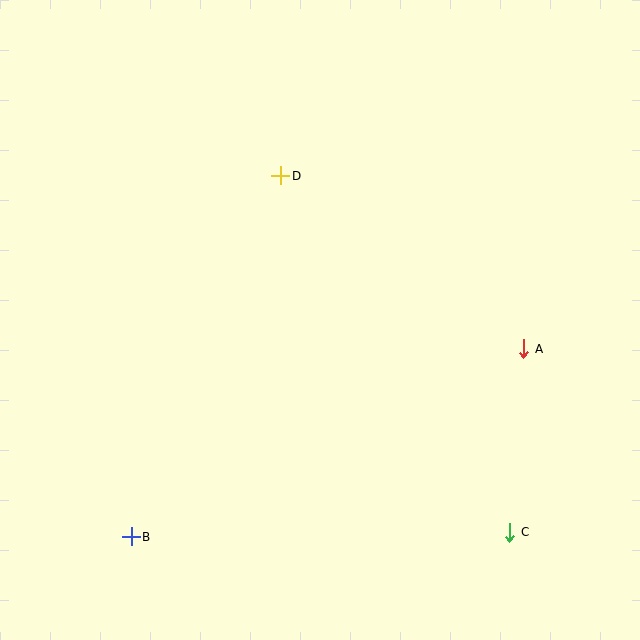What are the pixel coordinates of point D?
Point D is at (281, 176).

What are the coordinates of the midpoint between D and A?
The midpoint between D and A is at (402, 262).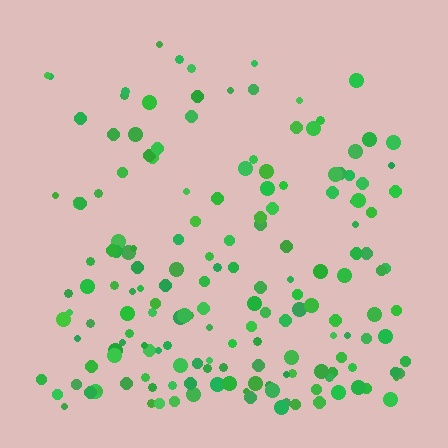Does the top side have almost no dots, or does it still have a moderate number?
Still a moderate number, just noticeably fewer than the bottom.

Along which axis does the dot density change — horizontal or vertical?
Vertical.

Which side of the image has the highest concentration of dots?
The bottom.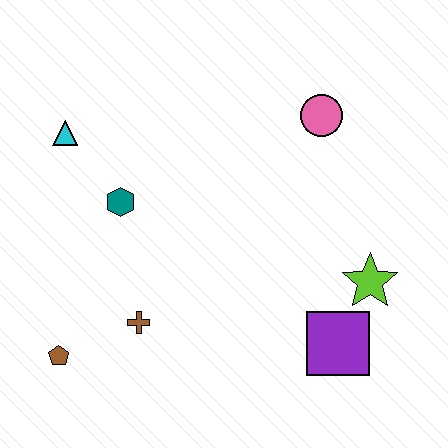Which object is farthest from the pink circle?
The brown pentagon is farthest from the pink circle.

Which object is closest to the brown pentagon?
The brown cross is closest to the brown pentagon.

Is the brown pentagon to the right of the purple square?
No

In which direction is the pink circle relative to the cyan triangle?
The pink circle is to the right of the cyan triangle.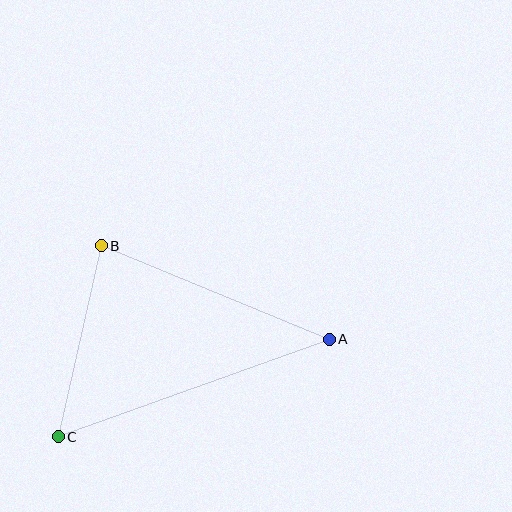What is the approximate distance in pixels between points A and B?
The distance between A and B is approximately 246 pixels.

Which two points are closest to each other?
Points B and C are closest to each other.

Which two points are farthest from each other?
Points A and C are farthest from each other.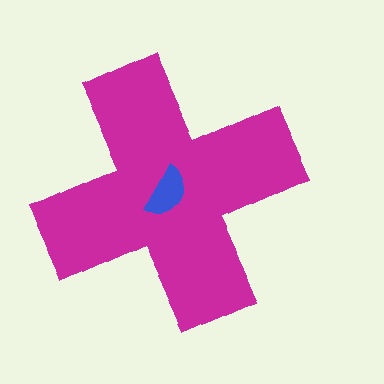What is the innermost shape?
The blue semicircle.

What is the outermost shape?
The magenta cross.